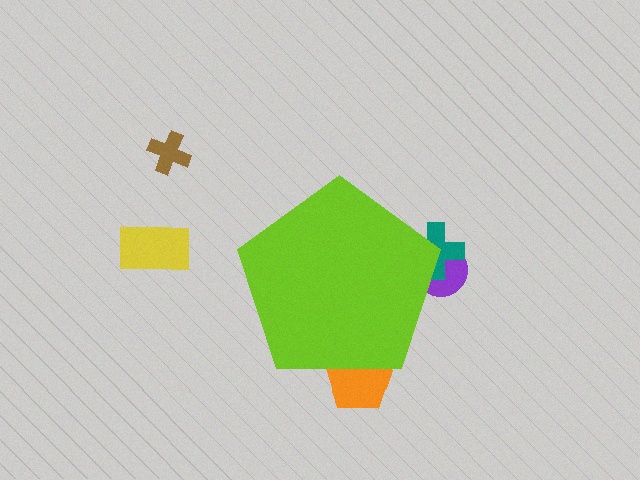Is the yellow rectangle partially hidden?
No, the yellow rectangle is fully visible.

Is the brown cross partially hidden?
No, the brown cross is fully visible.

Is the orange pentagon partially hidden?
Yes, the orange pentagon is partially hidden behind the lime pentagon.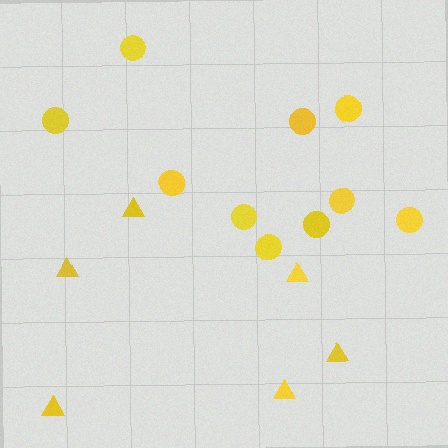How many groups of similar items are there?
There are 2 groups: one group of triangles (6) and one group of circles (10).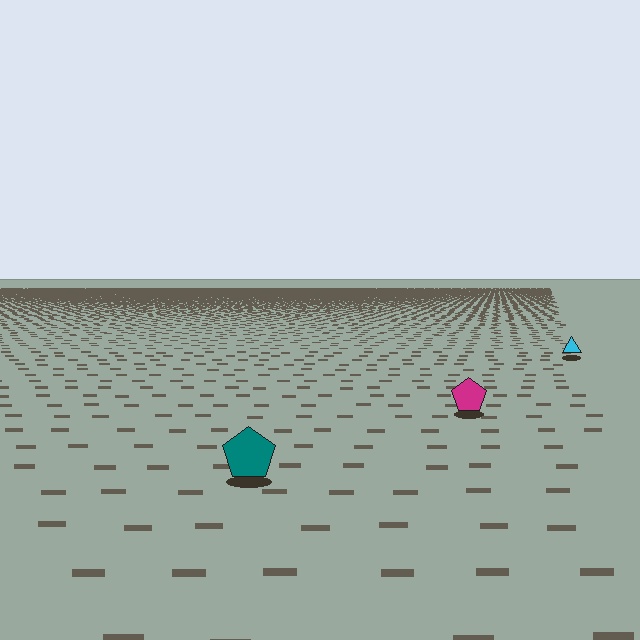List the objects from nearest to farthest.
From nearest to farthest: the teal pentagon, the magenta pentagon, the cyan triangle.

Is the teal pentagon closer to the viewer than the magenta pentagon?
Yes. The teal pentagon is closer — you can tell from the texture gradient: the ground texture is coarser near it.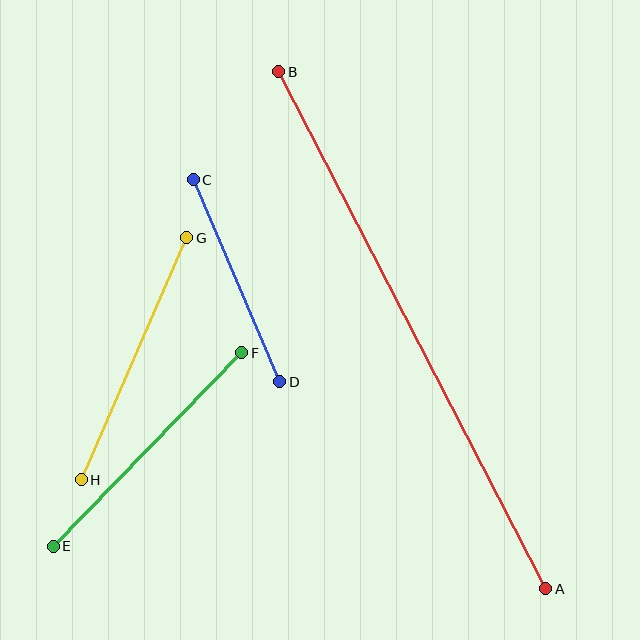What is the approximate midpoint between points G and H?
The midpoint is at approximately (134, 359) pixels.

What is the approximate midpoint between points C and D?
The midpoint is at approximately (236, 281) pixels.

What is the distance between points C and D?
The distance is approximately 220 pixels.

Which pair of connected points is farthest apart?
Points A and B are farthest apart.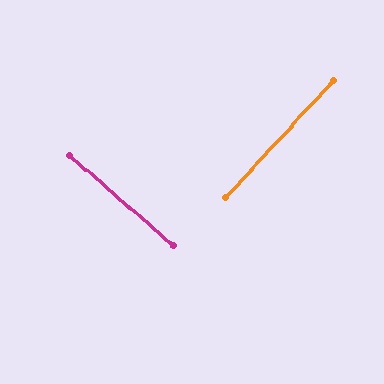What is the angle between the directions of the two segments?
Approximately 88 degrees.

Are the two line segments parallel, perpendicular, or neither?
Perpendicular — they meet at approximately 88°.